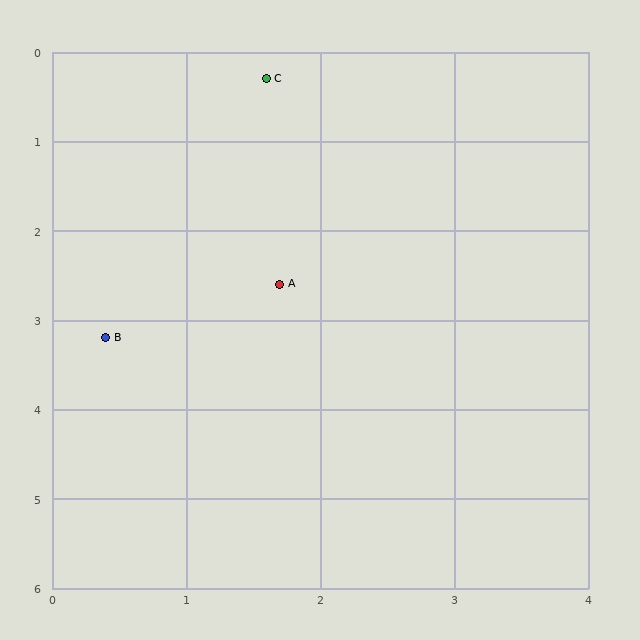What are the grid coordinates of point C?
Point C is at approximately (1.6, 0.3).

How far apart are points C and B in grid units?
Points C and B are about 3.1 grid units apart.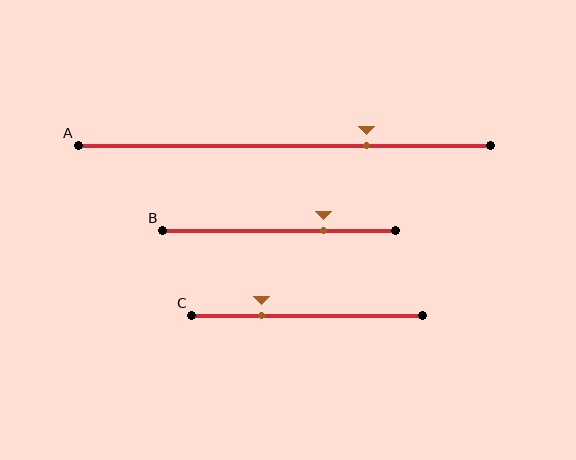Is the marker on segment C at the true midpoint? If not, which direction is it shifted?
No, the marker on segment C is shifted to the left by about 20% of the segment length.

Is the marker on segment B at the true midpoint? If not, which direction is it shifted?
No, the marker on segment B is shifted to the right by about 19% of the segment length.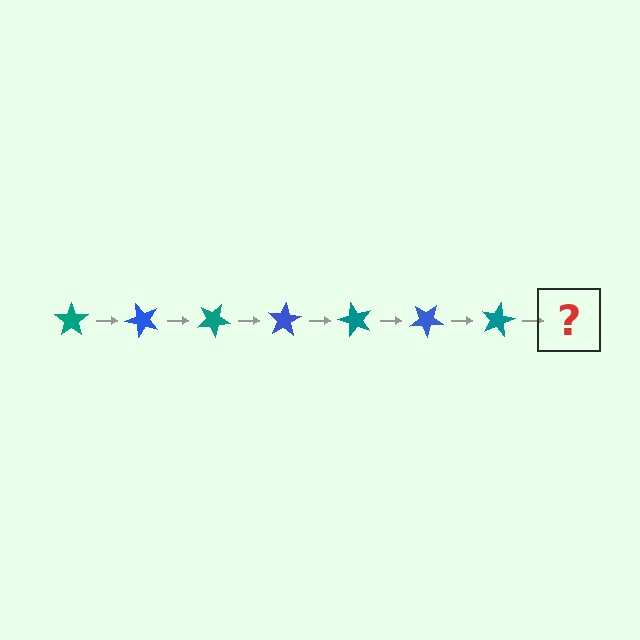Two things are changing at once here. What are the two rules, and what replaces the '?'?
The two rules are that it rotates 50 degrees each step and the color cycles through teal and blue. The '?' should be a blue star, rotated 350 degrees from the start.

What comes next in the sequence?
The next element should be a blue star, rotated 350 degrees from the start.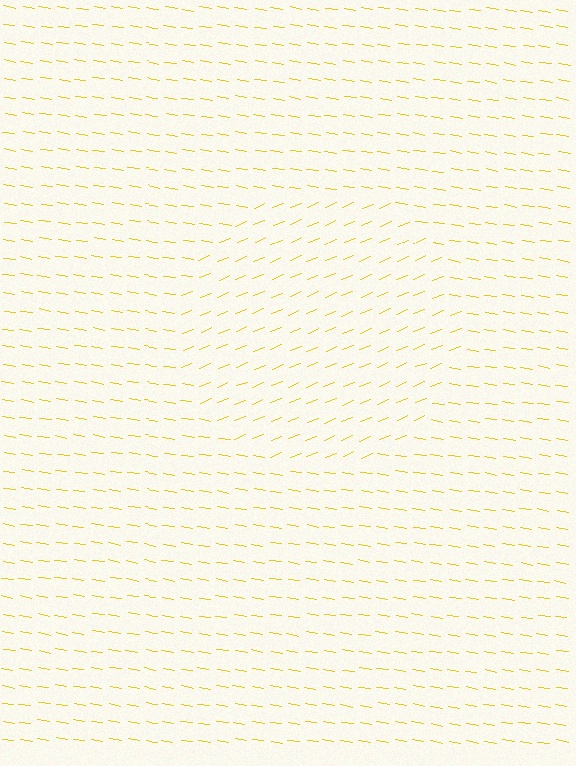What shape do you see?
I see a circle.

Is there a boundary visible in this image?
Yes, there is a texture boundary formed by a change in line orientation.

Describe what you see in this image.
The image is filled with small yellow line segments. A circle region in the image has lines oriented differently from the surrounding lines, creating a visible texture boundary.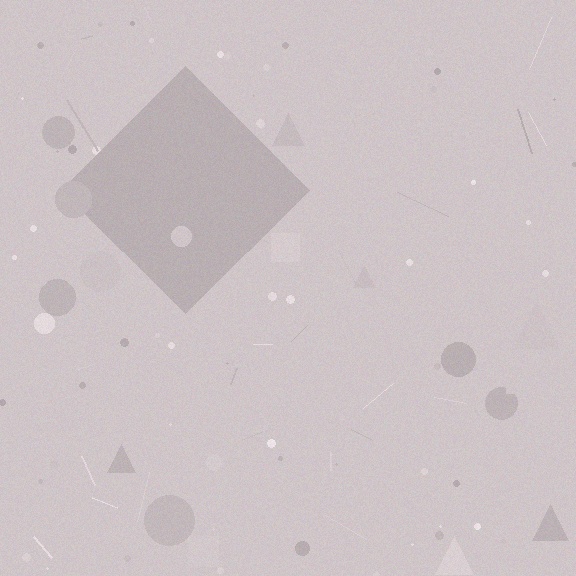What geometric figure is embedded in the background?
A diamond is embedded in the background.